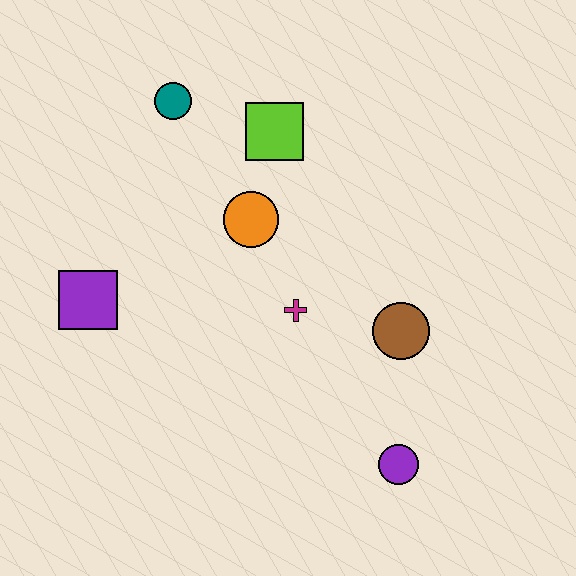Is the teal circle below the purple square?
No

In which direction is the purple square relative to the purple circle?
The purple square is to the left of the purple circle.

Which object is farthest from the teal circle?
The purple circle is farthest from the teal circle.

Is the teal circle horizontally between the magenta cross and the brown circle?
No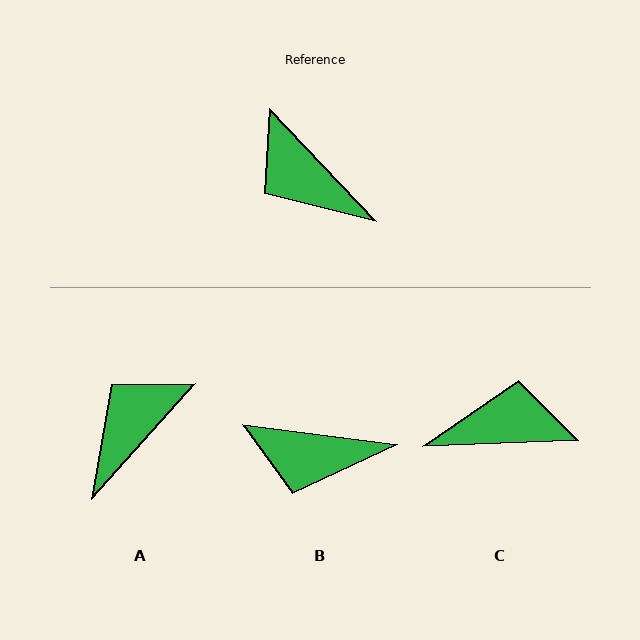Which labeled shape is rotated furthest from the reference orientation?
C, about 132 degrees away.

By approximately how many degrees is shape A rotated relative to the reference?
Approximately 86 degrees clockwise.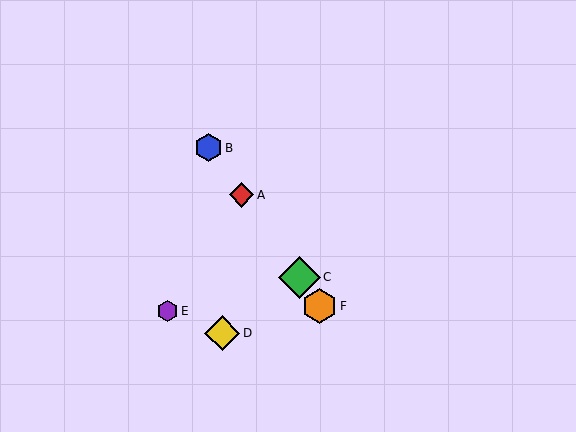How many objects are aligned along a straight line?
4 objects (A, B, C, F) are aligned along a straight line.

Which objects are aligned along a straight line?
Objects A, B, C, F are aligned along a straight line.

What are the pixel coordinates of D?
Object D is at (222, 333).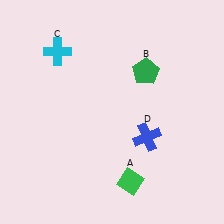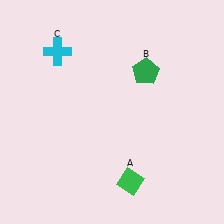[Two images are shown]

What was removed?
The blue cross (D) was removed in Image 2.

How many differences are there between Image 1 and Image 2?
There is 1 difference between the two images.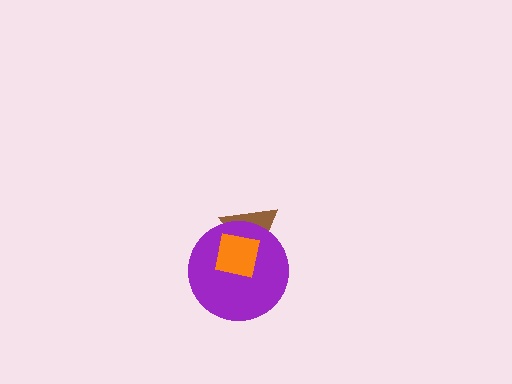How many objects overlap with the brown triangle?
2 objects overlap with the brown triangle.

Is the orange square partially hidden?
No, no other shape covers it.